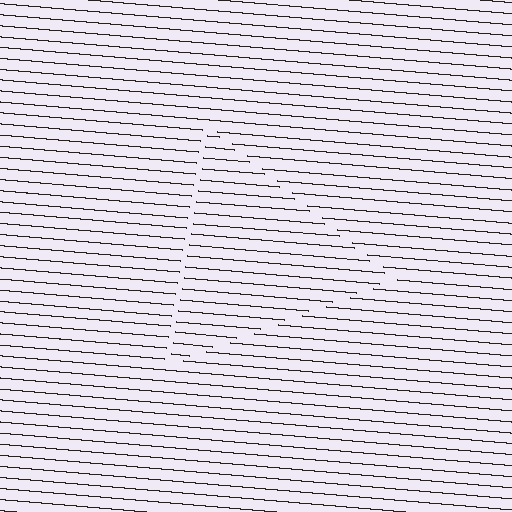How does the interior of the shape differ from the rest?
The interior of the shape contains the same grating, shifted by half a period — the contour is defined by the phase discontinuity where line-ends from the inner and outer gratings abut.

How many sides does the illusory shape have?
3 sides — the line-ends trace a triangle.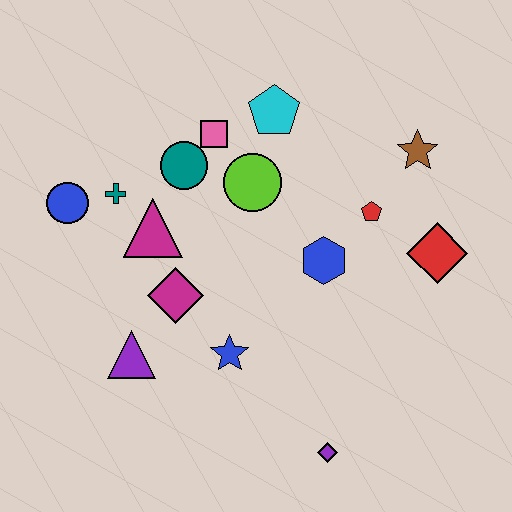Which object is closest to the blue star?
The magenta diamond is closest to the blue star.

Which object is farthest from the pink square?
The purple diamond is farthest from the pink square.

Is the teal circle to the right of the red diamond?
No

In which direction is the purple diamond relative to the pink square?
The purple diamond is below the pink square.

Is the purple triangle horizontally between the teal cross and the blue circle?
No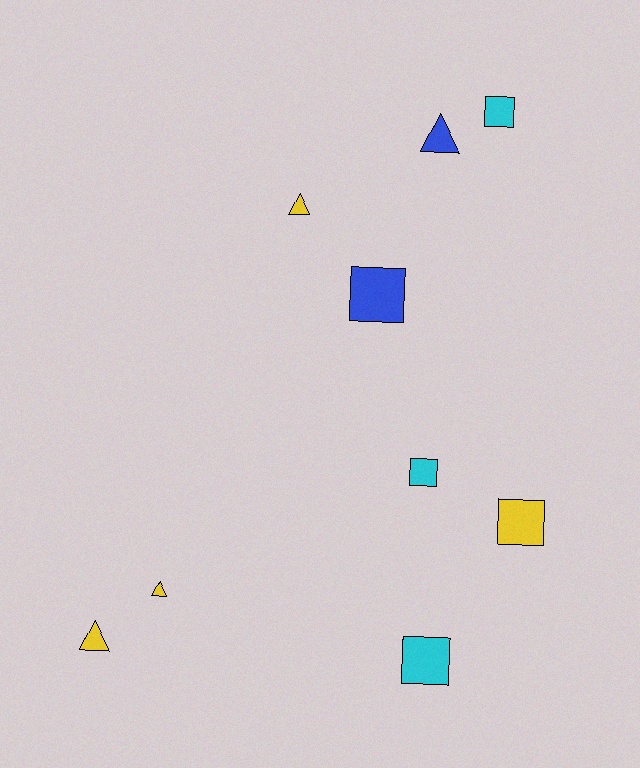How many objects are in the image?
There are 9 objects.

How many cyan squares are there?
There are 3 cyan squares.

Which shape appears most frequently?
Square, with 5 objects.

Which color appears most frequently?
Yellow, with 4 objects.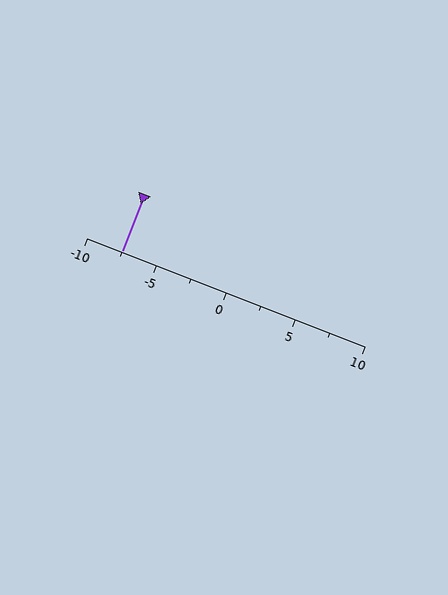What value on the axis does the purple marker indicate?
The marker indicates approximately -7.5.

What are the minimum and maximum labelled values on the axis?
The axis runs from -10 to 10.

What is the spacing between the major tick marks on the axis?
The major ticks are spaced 5 apart.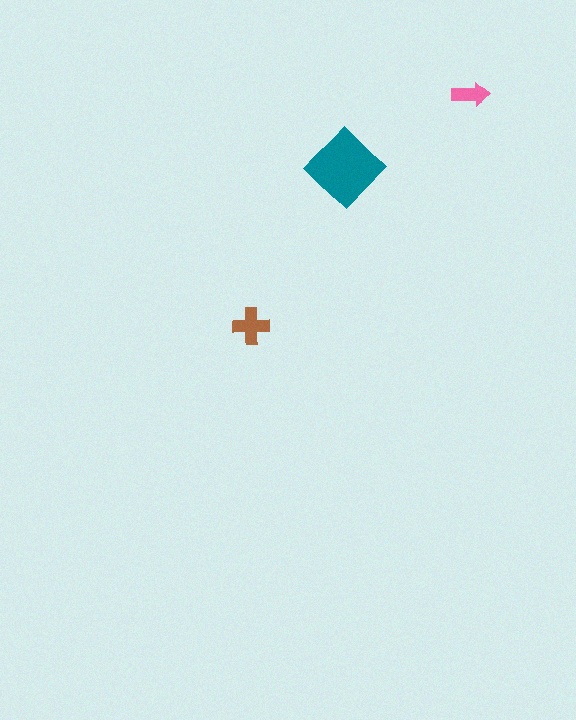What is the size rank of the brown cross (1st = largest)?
2nd.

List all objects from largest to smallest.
The teal diamond, the brown cross, the pink arrow.